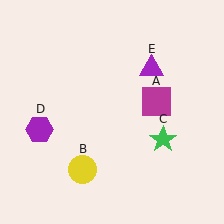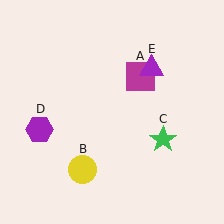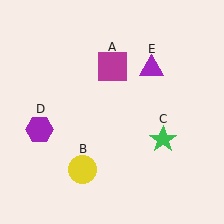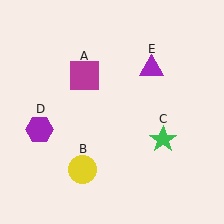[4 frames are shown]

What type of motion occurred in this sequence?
The magenta square (object A) rotated counterclockwise around the center of the scene.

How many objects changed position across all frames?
1 object changed position: magenta square (object A).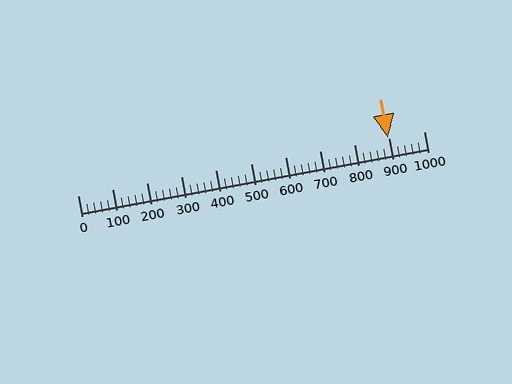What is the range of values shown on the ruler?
The ruler shows values from 0 to 1000.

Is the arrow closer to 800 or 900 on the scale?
The arrow is closer to 900.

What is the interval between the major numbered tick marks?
The major tick marks are spaced 100 units apart.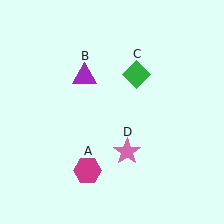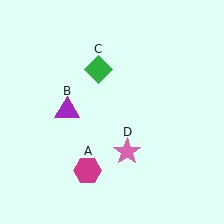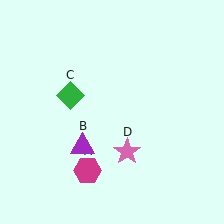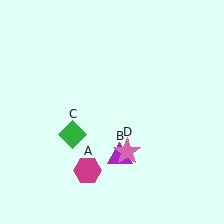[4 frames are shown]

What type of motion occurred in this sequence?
The purple triangle (object B), green diamond (object C) rotated counterclockwise around the center of the scene.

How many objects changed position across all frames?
2 objects changed position: purple triangle (object B), green diamond (object C).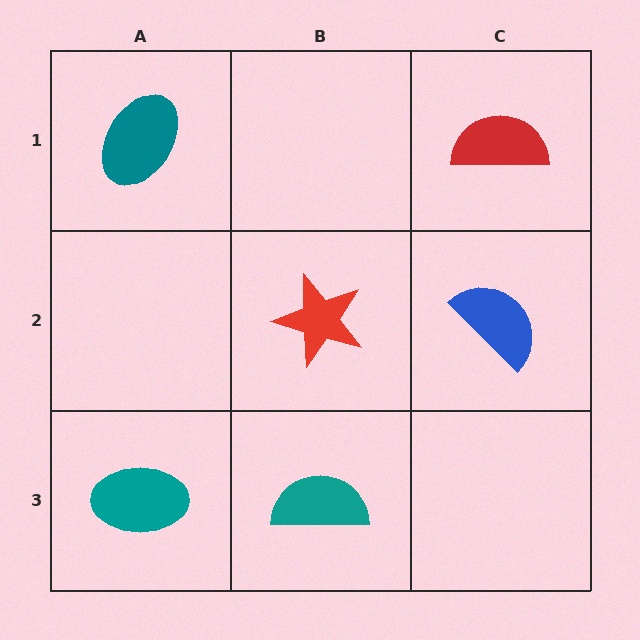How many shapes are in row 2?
2 shapes.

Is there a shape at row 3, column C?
No, that cell is empty.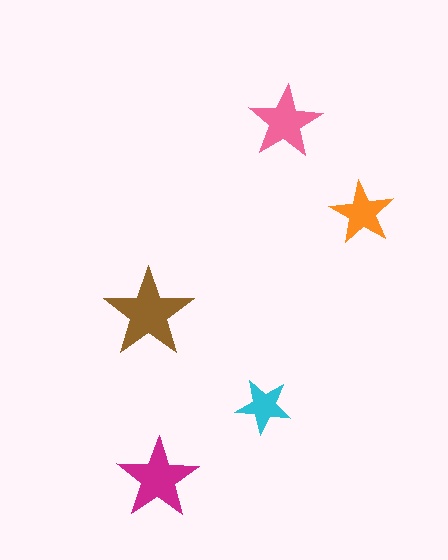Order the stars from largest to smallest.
the brown one, the magenta one, the pink one, the orange one, the cyan one.